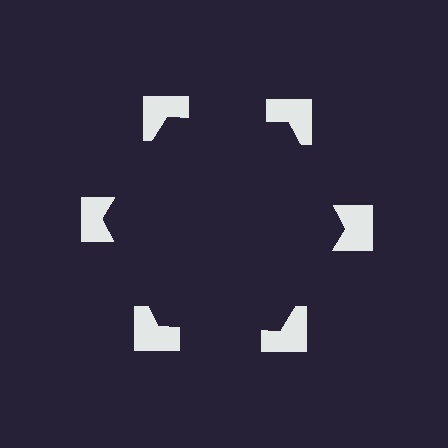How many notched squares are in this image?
There are 6 — one at each vertex of the illusory hexagon.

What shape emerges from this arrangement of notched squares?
An illusory hexagon — its edges are inferred from the aligned wedge cuts in the notched squares, not physically drawn.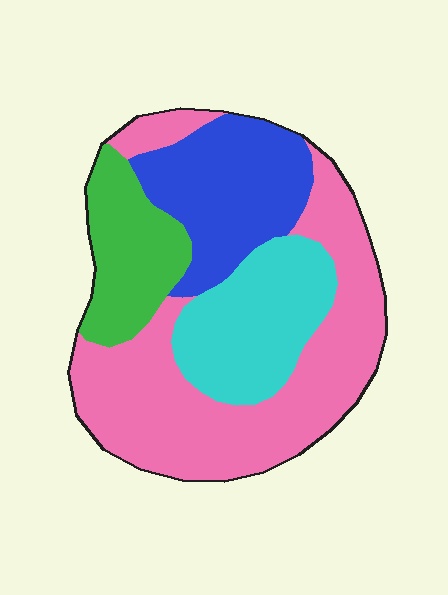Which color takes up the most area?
Pink, at roughly 45%.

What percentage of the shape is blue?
Blue covers about 20% of the shape.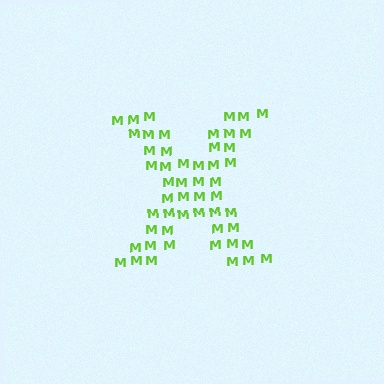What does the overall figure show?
The overall figure shows the letter X.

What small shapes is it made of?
It is made of small letter M's.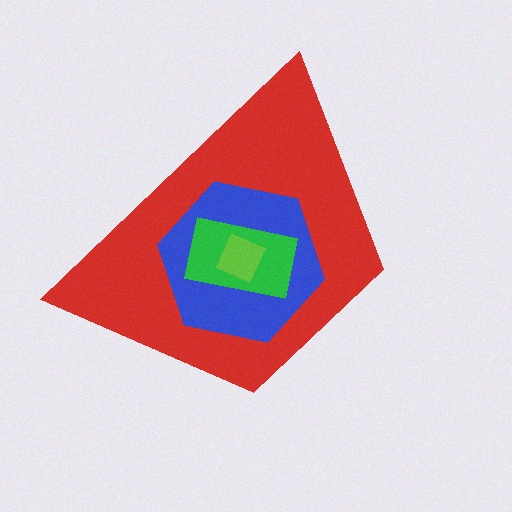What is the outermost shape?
The red trapezoid.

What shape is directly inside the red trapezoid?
The blue hexagon.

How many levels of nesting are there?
4.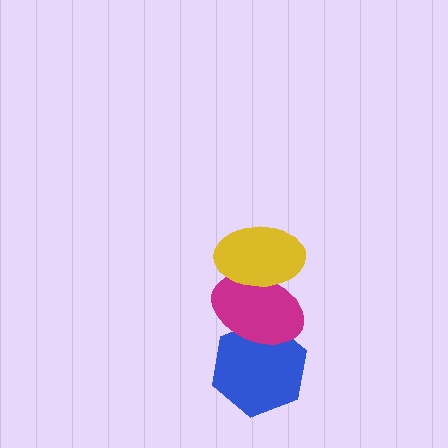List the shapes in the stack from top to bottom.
From top to bottom: the yellow ellipse, the magenta ellipse, the blue hexagon.